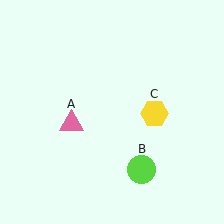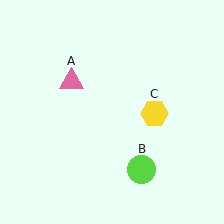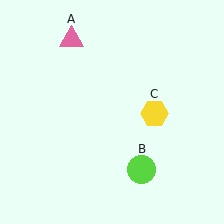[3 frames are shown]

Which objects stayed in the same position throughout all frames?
Lime circle (object B) and yellow hexagon (object C) remained stationary.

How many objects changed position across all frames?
1 object changed position: pink triangle (object A).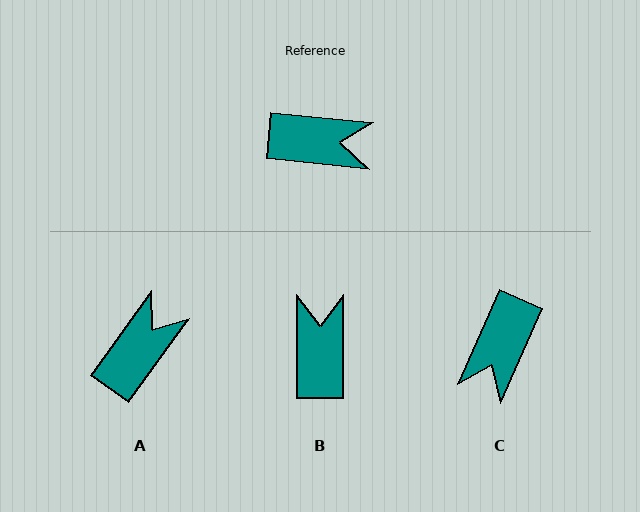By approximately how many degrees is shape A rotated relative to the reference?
Approximately 60 degrees counter-clockwise.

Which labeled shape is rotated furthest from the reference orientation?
C, about 108 degrees away.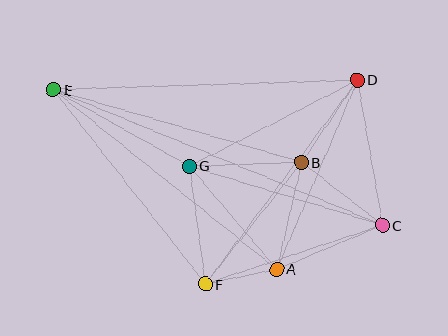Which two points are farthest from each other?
Points C and E are farthest from each other.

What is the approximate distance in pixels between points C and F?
The distance between C and F is approximately 187 pixels.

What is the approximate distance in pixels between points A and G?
The distance between A and G is approximately 135 pixels.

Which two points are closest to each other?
Points A and F are closest to each other.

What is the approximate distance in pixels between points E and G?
The distance between E and G is approximately 156 pixels.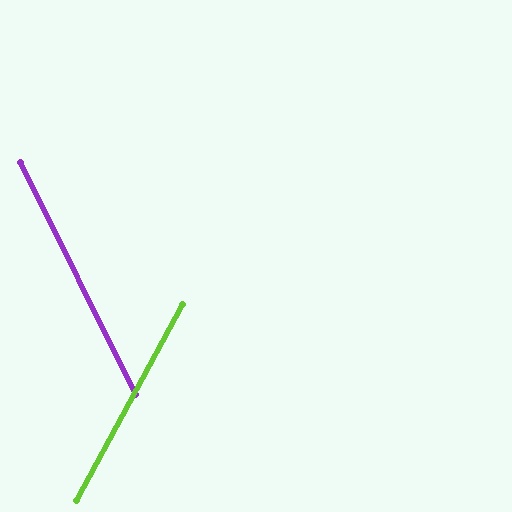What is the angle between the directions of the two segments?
Approximately 55 degrees.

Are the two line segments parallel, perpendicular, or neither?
Neither parallel nor perpendicular — they differ by about 55°.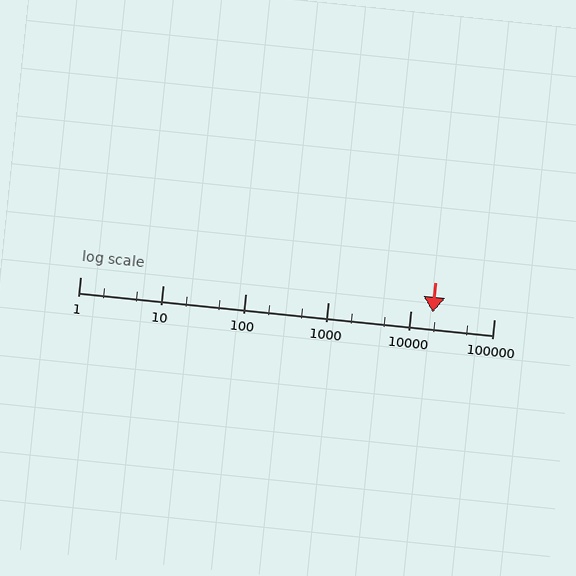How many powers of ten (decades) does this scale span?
The scale spans 5 decades, from 1 to 100000.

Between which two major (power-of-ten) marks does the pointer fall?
The pointer is between 10000 and 100000.